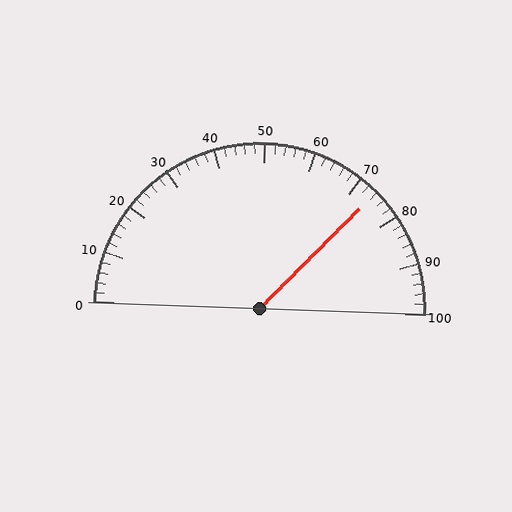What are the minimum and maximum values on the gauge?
The gauge ranges from 0 to 100.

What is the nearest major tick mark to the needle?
The nearest major tick mark is 70.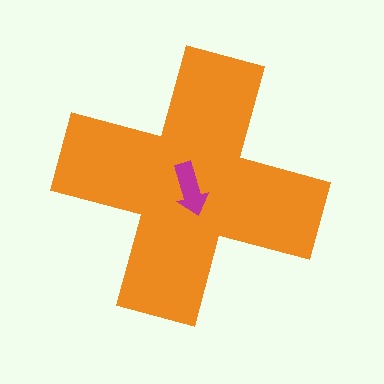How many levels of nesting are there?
2.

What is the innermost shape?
The magenta arrow.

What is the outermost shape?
The orange cross.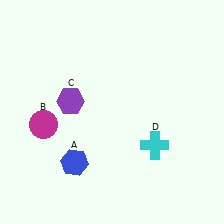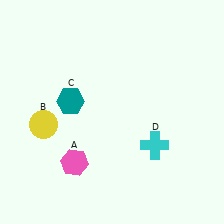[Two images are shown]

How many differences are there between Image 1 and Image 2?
There are 3 differences between the two images.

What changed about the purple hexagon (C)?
In Image 1, C is purple. In Image 2, it changed to teal.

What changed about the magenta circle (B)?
In Image 1, B is magenta. In Image 2, it changed to yellow.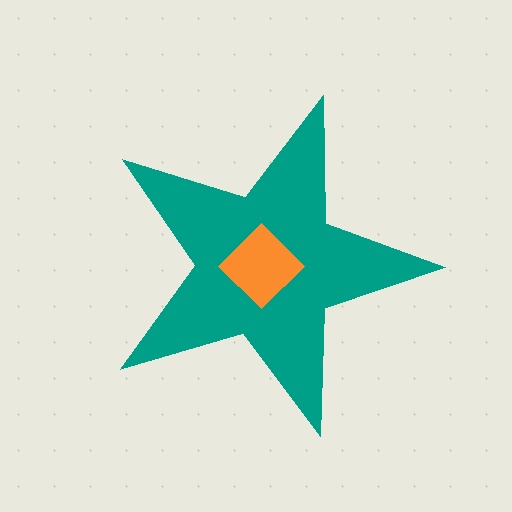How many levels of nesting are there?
2.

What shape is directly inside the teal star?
The orange diamond.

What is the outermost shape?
The teal star.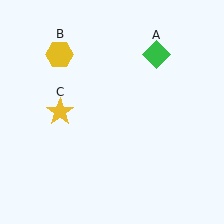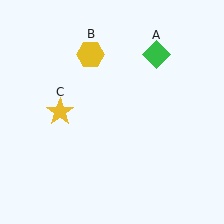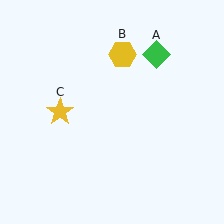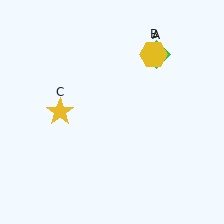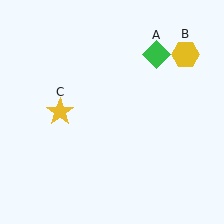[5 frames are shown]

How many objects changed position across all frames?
1 object changed position: yellow hexagon (object B).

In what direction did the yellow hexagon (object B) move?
The yellow hexagon (object B) moved right.